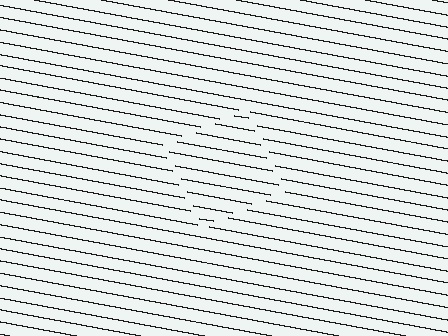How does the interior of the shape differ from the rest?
The interior of the shape contains the same grating, shifted by half a period — the contour is defined by the phase discontinuity where line-ends from the inner and outer gratings abut.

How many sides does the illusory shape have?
4 sides — the line-ends trace a square.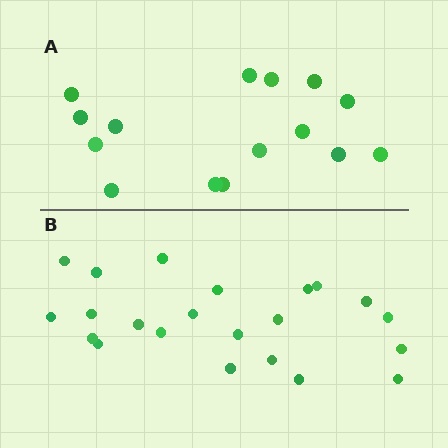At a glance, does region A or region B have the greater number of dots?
Region B (the bottom region) has more dots.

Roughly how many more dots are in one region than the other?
Region B has roughly 8 or so more dots than region A.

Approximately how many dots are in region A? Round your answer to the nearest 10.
About 20 dots. (The exact count is 15, which rounds to 20.)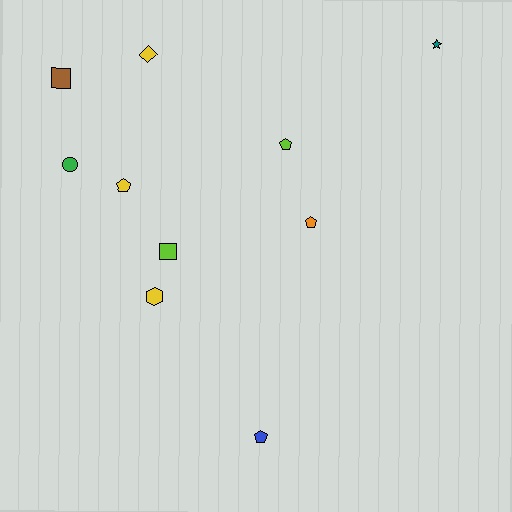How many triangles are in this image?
There are no triangles.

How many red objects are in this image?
There are no red objects.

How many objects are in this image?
There are 10 objects.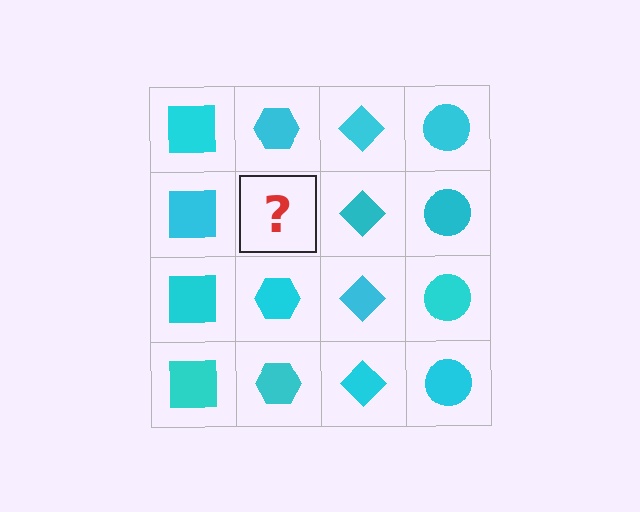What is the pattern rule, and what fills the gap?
The rule is that each column has a consistent shape. The gap should be filled with a cyan hexagon.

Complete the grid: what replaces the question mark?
The question mark should be replaced with a cyan hexagon.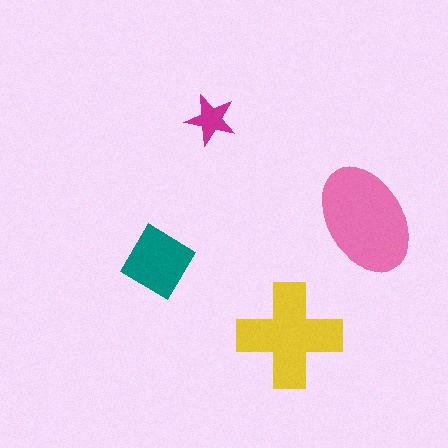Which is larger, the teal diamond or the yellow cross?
The yellow cross.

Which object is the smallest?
The magenta star.